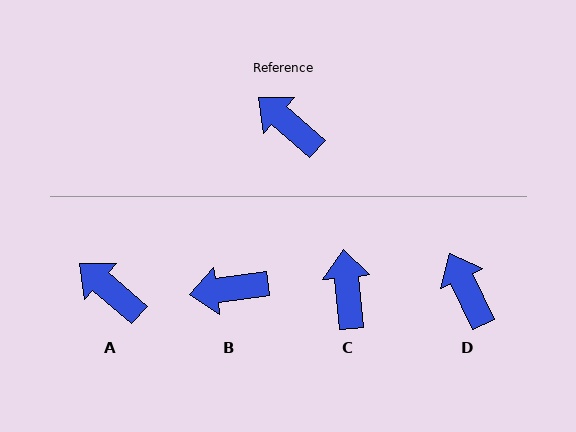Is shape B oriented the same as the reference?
No, it is off by about 49 degrees.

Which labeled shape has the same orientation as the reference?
A.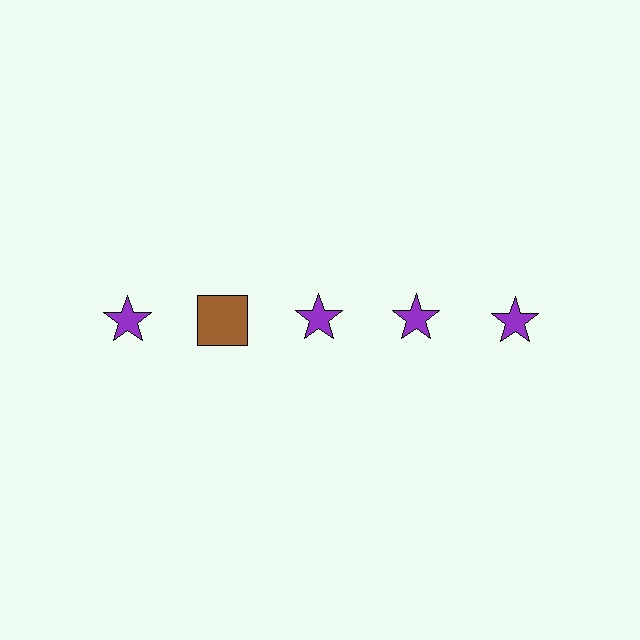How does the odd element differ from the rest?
It differs in both color (brown instead of purple) and shape (square instead of star).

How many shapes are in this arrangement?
There are 5 shapes arranged in a grid pattern.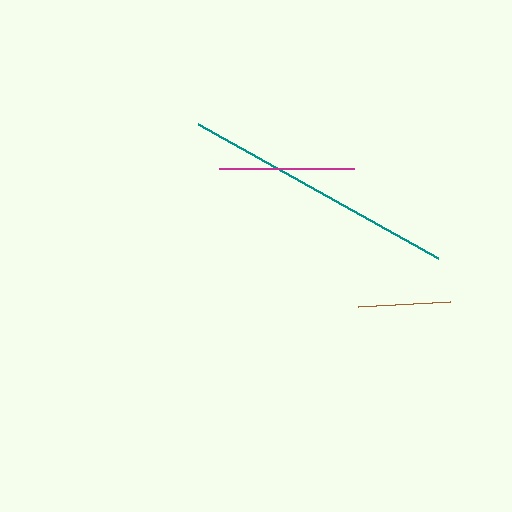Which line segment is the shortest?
The brown line is the shortest at approximately 92 pixels.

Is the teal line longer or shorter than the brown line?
The teal line is longer than the brown line.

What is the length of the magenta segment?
The magenta segment is approximately 135 pixels long.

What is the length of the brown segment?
The brown segment is approximately 92 pixels long.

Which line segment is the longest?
The teal line is the longest at approximately 275 pixels.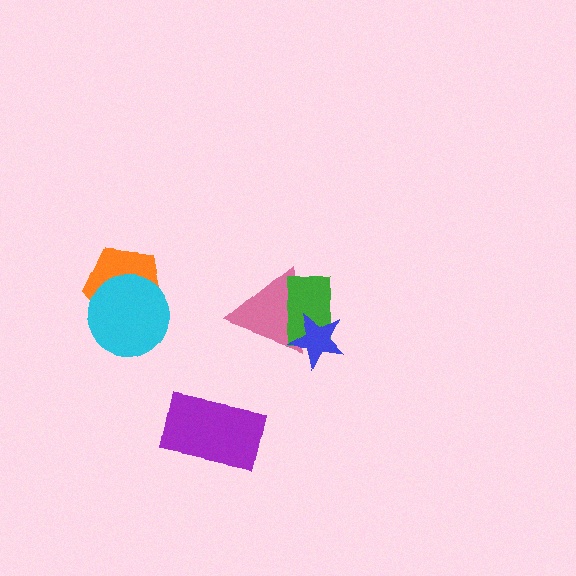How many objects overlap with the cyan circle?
1 object overlaps with the cyan circle.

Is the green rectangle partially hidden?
Yes, it is partially covered by another shape.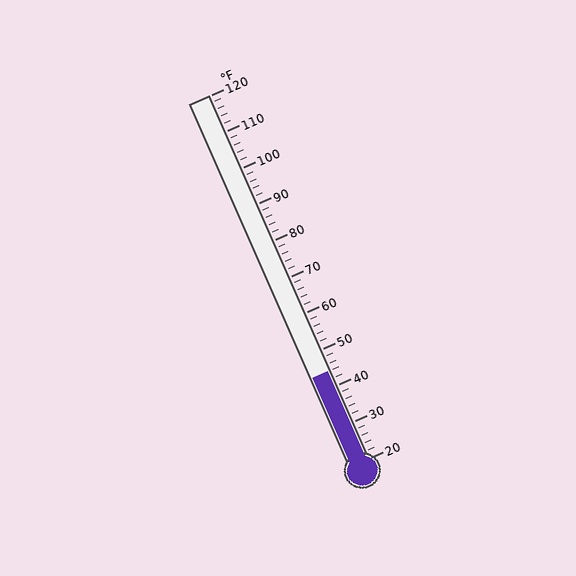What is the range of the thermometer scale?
The thermometer scale ranges from 20°F to 120°F.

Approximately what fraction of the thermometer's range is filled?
The thermometer is filled to approximately 25% of its range.